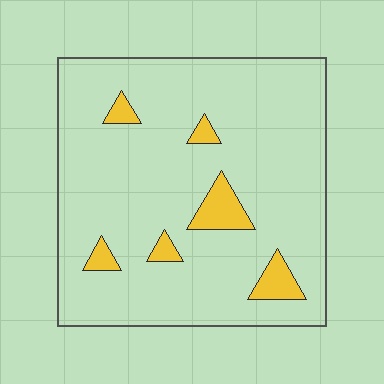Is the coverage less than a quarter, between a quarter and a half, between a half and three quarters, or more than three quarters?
Less than a quarter.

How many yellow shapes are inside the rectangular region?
6.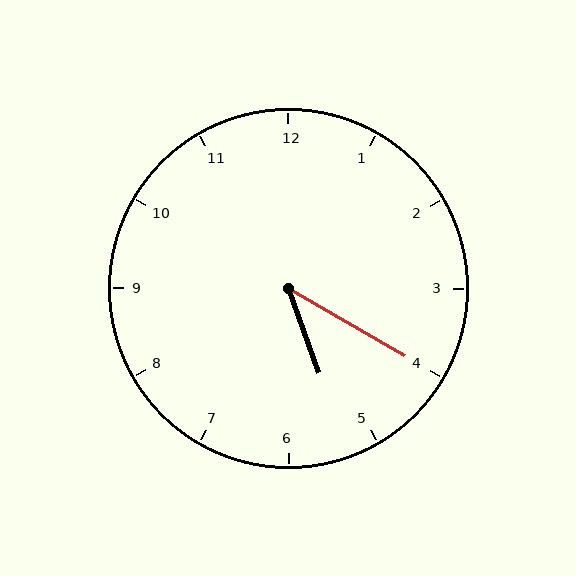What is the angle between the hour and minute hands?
Approximately 40 degrees.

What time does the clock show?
5:20.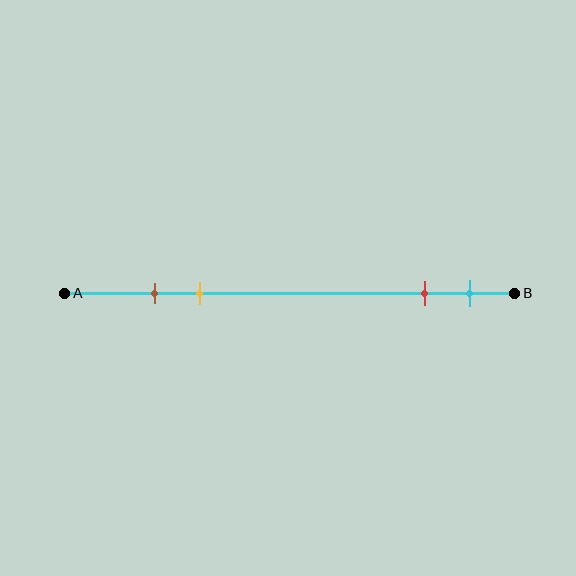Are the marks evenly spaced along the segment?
No, the marks are not evenly spaced.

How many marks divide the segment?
There are 4 marks dividing the segment.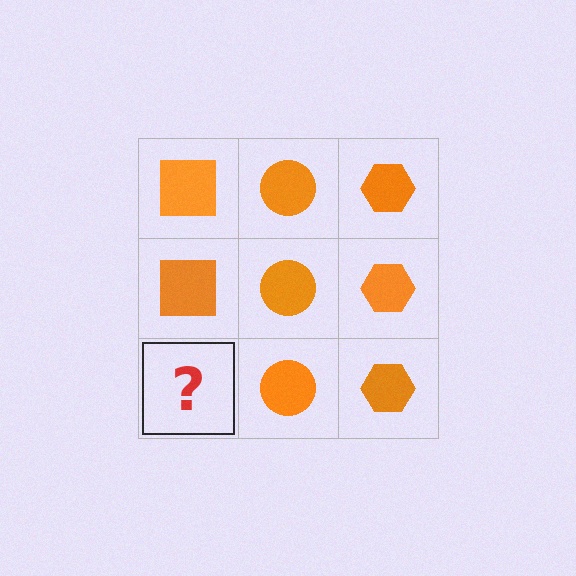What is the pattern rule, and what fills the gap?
The rule is that each column has a consistent shape. The gap should be filled with an orange square.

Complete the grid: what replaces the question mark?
The question mark should be replaced with an orange square.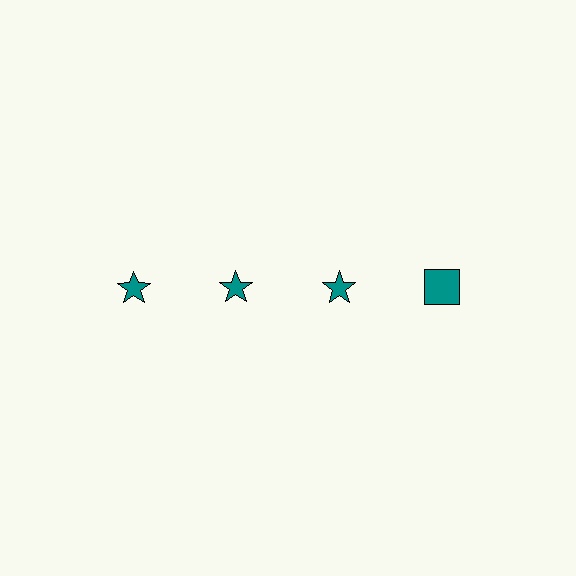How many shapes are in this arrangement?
There are 4 shapes arranged in a grid pattern.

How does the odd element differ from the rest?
It has a different shape: square instead of star.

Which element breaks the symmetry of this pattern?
The teal square in the top row, second from right column breaks the symmetry. All other shapes are teal stars.